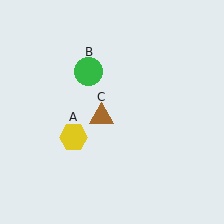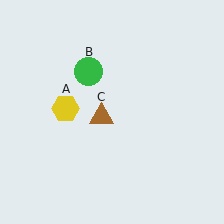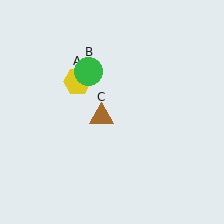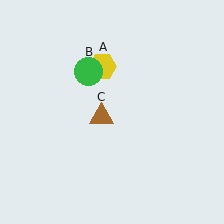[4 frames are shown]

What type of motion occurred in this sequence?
The yellow hexagon (object A) rotated clockwise around the center of the scene.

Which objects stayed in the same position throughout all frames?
Green circle (object B) and brown triangle (object C) remained stationary.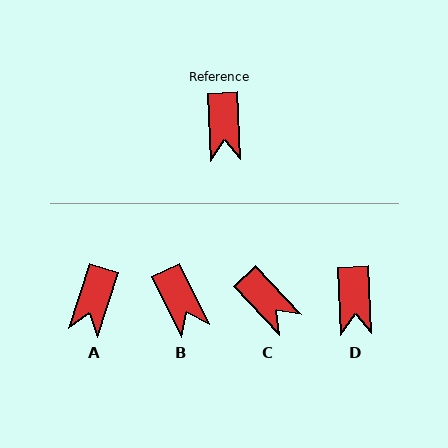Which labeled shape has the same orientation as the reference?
D.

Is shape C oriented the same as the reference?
No, it is off by about 40 degrees.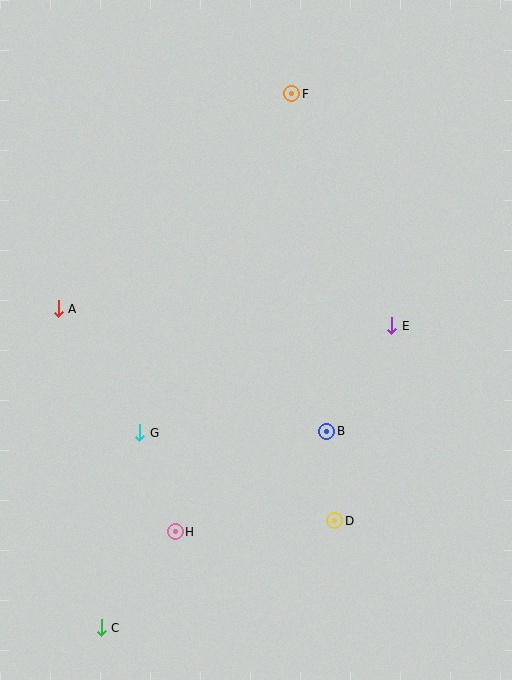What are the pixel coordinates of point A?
Point A is at (58, 309).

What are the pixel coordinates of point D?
Point D is at (335, 521).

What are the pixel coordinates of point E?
Point E is at (392, 326).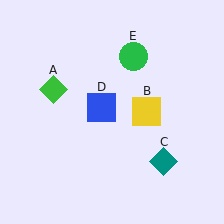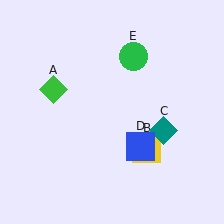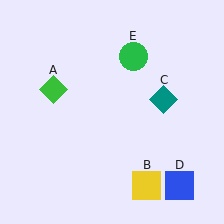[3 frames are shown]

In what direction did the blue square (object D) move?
The blue square (object D) moved down and to the right.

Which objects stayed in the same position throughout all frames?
Green diamond (object A) and green circle (object E) remained stationary.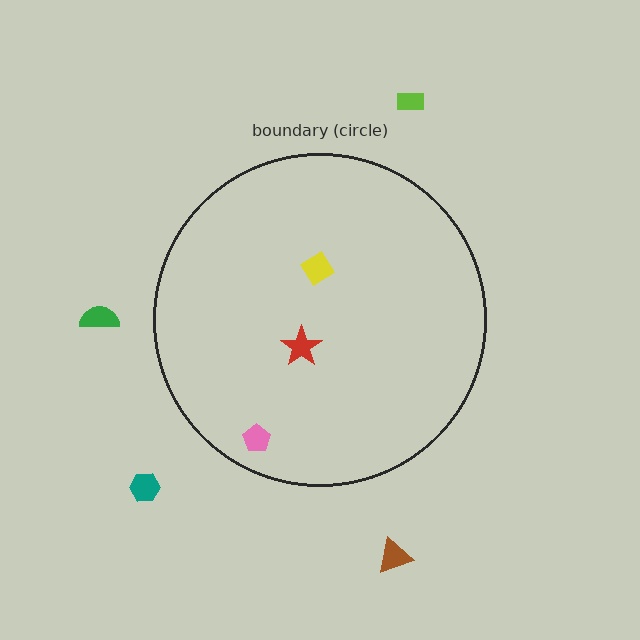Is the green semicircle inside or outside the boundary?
Outside.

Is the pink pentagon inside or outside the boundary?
Inside.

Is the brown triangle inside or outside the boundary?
Outside.